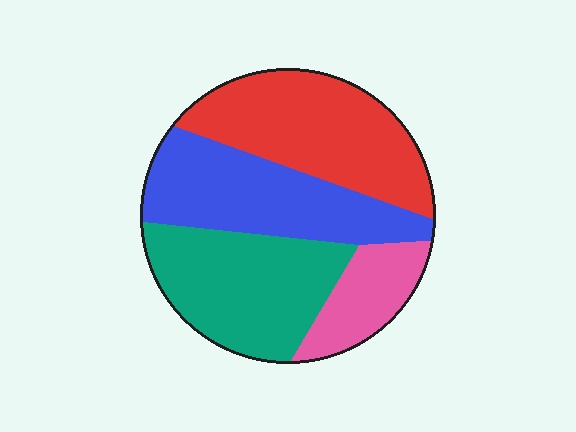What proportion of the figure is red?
Red covers 31% of the figure.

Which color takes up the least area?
Pink, at roughly 15%.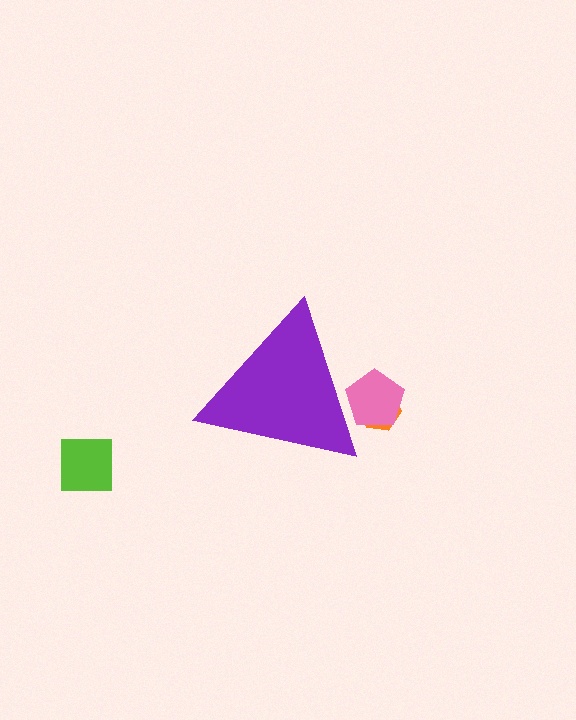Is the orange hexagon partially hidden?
Yes, the orange hexagon is partially hidden behind the purple triangle.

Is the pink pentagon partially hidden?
Yes, the pink pentagon is partially hidden behind the purple triangle.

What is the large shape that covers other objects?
A purple triangle.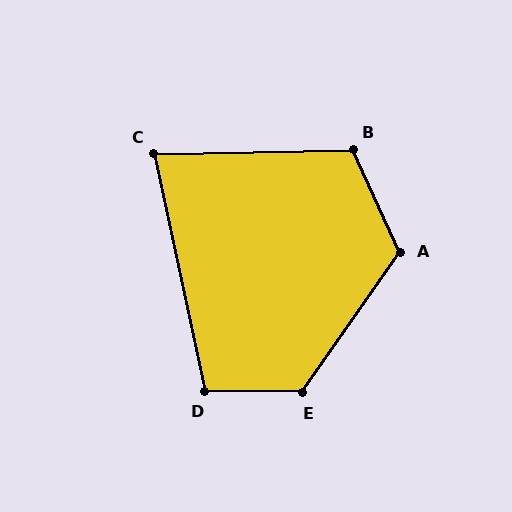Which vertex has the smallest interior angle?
C, at approximately 79 degrees.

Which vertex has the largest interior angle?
E, at approximately 124 degrees.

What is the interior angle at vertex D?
Approximately 103 degrees (obtuse).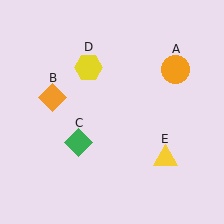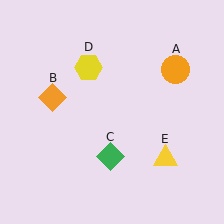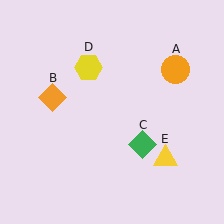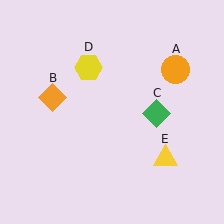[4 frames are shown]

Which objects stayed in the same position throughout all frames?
Orange circle (object A) and orange diamond (object B) and yellow hexagon (object D) and yellow triangle (object E) remained stationary.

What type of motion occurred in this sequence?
The green diamond (object C) rotated counterclockwise around the center of the scene.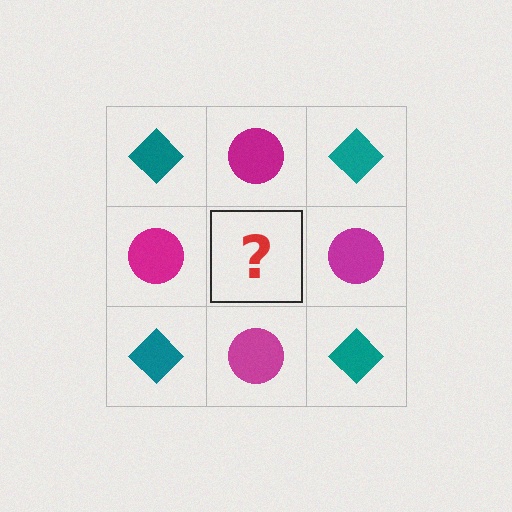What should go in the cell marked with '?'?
The missing cell should contain a teal diamond.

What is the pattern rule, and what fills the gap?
The rule is that it alternates teal diamond and magenta circle in a checkerboard pattern. The gap should be filled with a teal diamond.